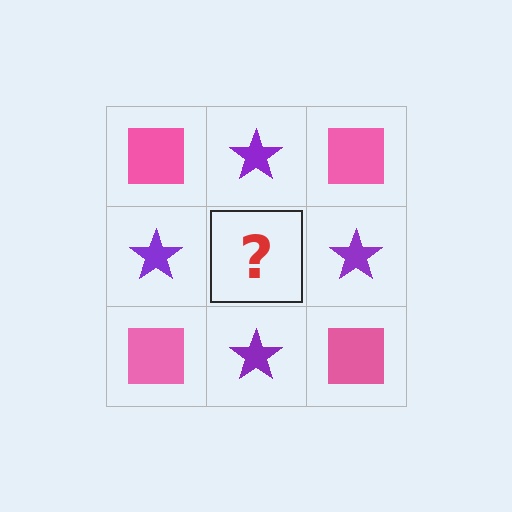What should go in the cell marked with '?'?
The missing cell should contain a pink square.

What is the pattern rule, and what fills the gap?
The rule is that it alternates pink square and purple star in a checkerboard pattern. The gap should be filled with a pink square.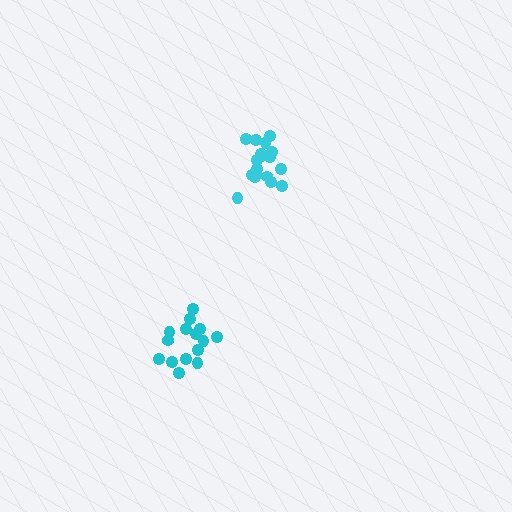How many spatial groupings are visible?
There are 2 spatial groupings.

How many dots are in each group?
Group 1: 18 dots, Group 2: 15 dots (33 total).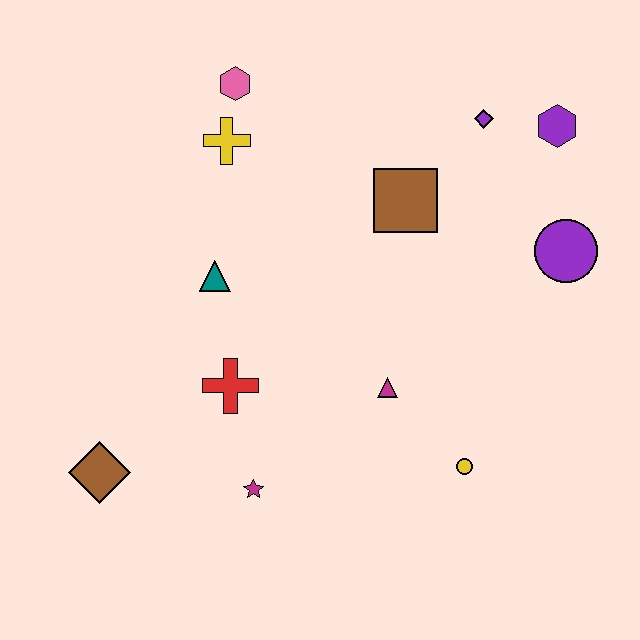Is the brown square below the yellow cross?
Yes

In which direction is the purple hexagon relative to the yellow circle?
The purple hexagon is above the yellow circle.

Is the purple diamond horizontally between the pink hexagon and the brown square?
No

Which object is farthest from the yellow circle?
The pink hexagon is farthest from the yellow circle.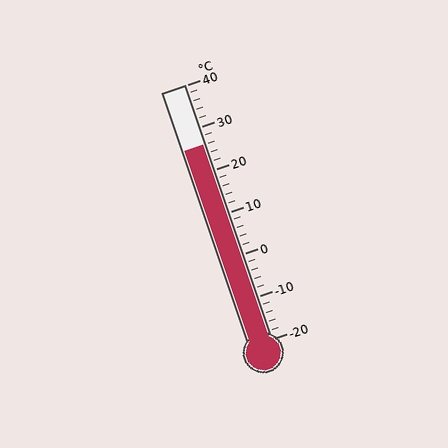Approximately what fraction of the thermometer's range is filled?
The thermometer is filled to approximately 75% of its range.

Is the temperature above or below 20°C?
The temperature is above 20°C.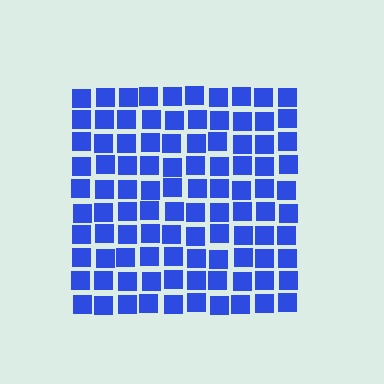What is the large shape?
The large shape is a square.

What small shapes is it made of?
It is made of small squares.